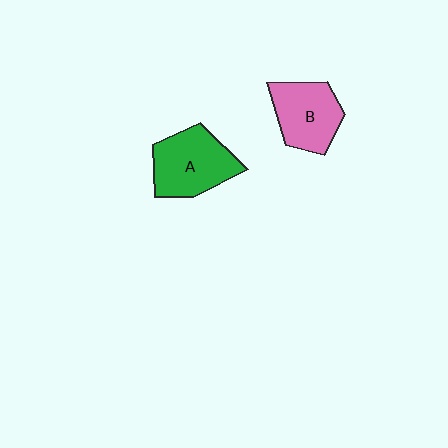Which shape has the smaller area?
Shape B (pink).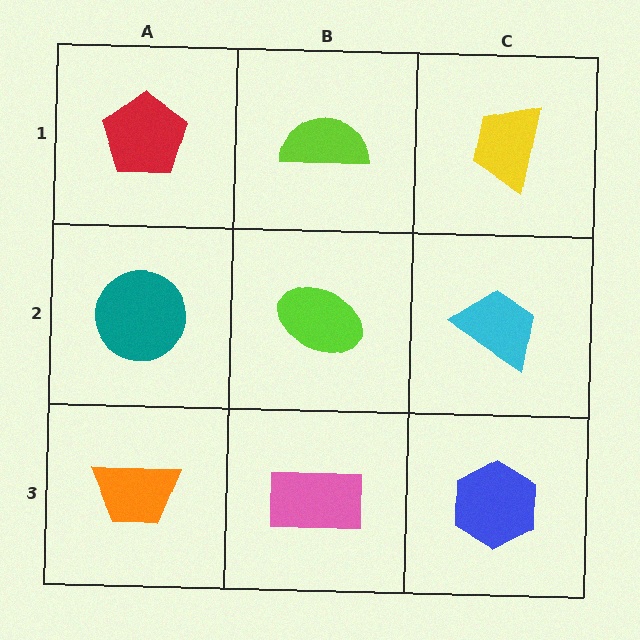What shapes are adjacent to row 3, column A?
A teal circle (row 2, column A), a pink rectangle (row 3, column B).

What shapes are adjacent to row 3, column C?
A cyan trapezoid (row 2, column C), a pink rectangle (row 3, column B).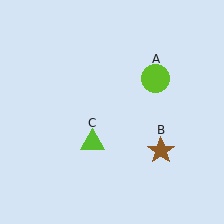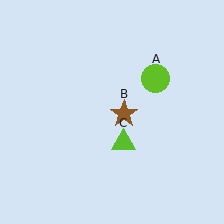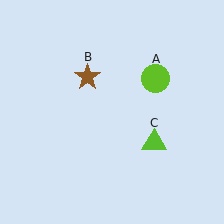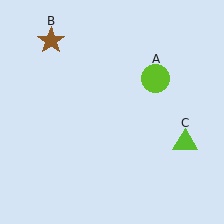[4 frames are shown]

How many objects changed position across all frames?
2 objects changed position: brown star (object B), lime triangle (object C).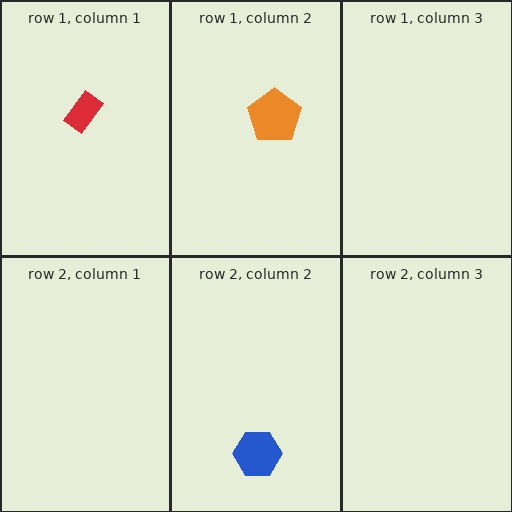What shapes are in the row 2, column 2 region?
The blue hexagon.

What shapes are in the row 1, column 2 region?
The orange pentagon.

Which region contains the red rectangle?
The row 1, column 1 region.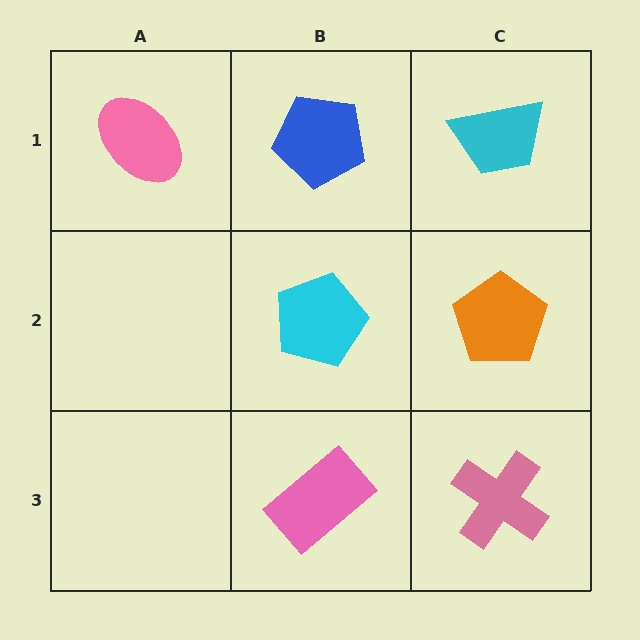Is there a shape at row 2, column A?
No, that cell is empty.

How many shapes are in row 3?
2 shapes.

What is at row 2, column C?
An orange pentagon.